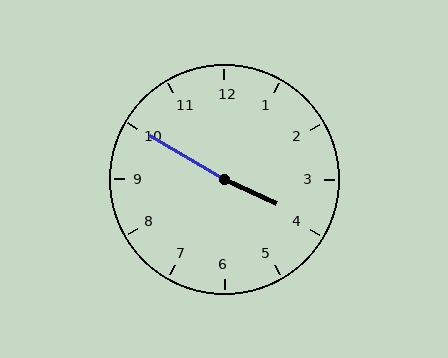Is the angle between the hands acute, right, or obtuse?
It is obtuse.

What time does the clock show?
3:50.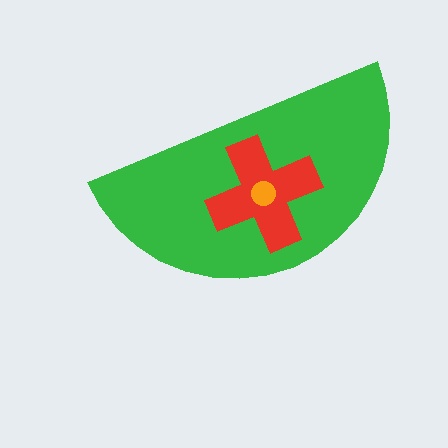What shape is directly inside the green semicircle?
The red cross.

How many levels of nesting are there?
3.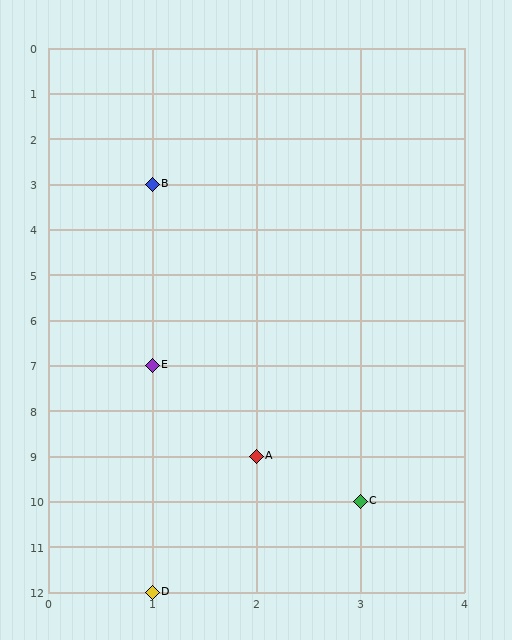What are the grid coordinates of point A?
Point A is at grid coordinates (2, 9).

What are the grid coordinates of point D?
Point D is at grid coordinates (1, 12).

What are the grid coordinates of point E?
Point E is at grid coordinates (1, 7).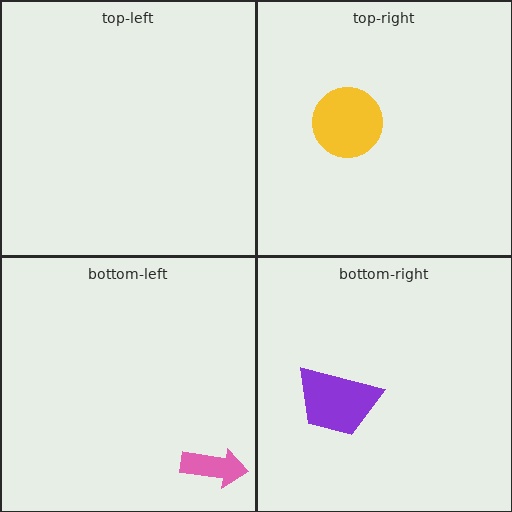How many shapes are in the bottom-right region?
1.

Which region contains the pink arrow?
The bottom-left region.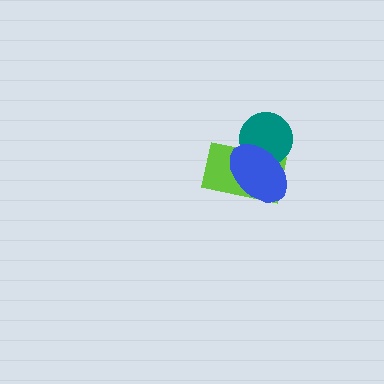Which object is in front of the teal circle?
The blue ellipse is in front of the teal circle.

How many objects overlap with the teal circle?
2 objects overlap with the teal circle.